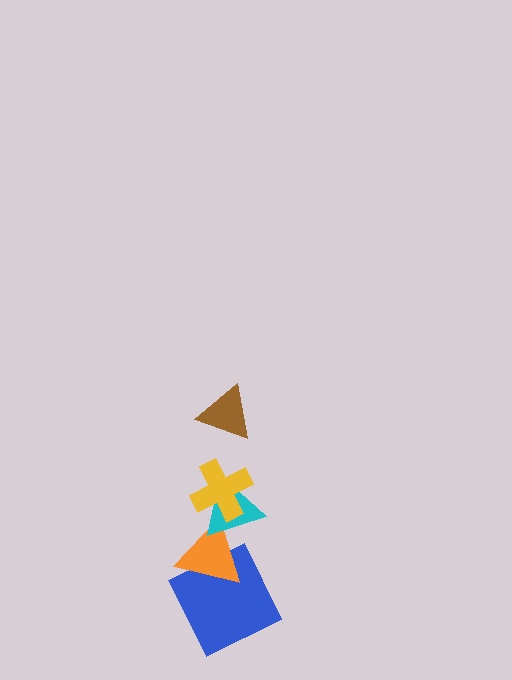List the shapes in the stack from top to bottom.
From top to bottom: the brown triangle, the yellow cross, the cyan triangle, the orange triangle, the blue square.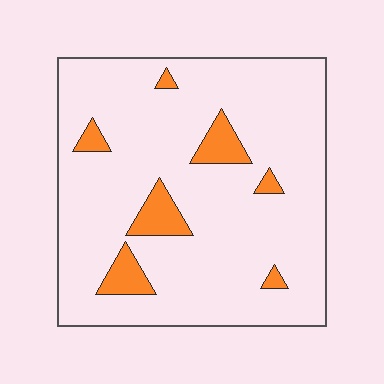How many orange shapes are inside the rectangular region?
7.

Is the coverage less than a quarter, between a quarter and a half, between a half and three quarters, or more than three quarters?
Less than a quarter.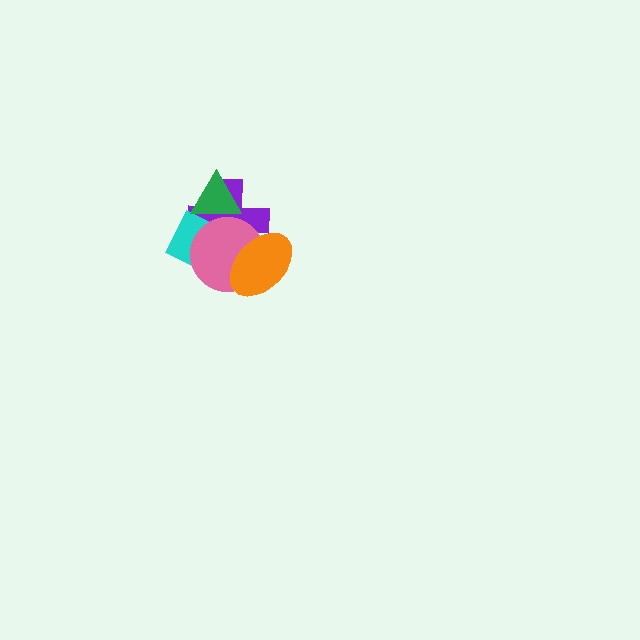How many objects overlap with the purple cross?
4 objects overlap with the purple cross.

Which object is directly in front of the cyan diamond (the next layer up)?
The pink circle is directly in front of the cyan diamond.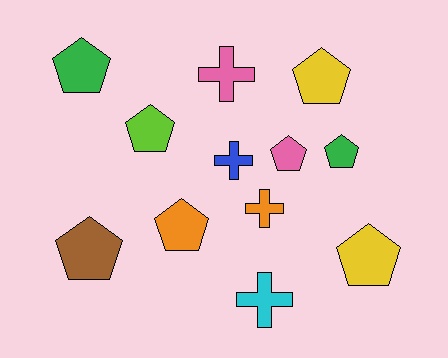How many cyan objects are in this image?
There is 1 cyan object.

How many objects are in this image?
There are 12 objects.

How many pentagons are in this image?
There are 8 pentagons.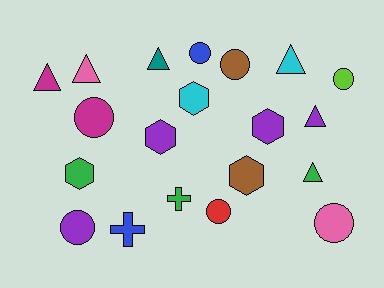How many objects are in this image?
There are 20 objects.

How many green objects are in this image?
There are 3 green objects.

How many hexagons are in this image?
There are 5 hexagons.